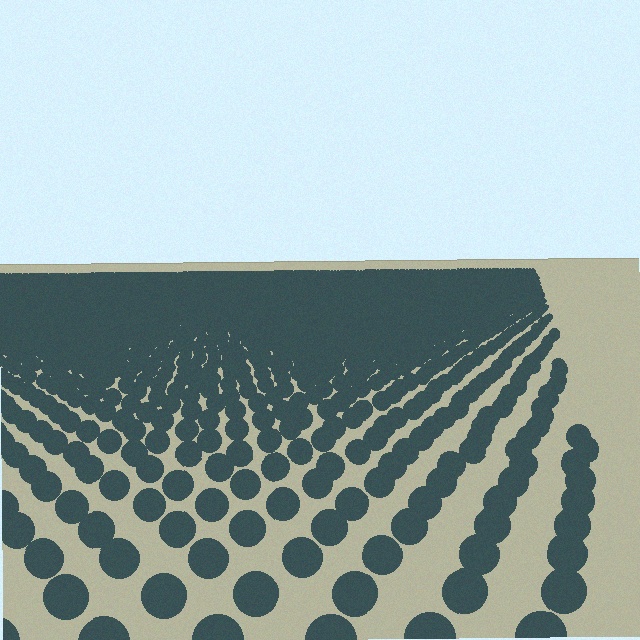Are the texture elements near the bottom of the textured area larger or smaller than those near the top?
Larger. Near the bottom, elements are closer to the viewer and appear at a bigger on-screen size.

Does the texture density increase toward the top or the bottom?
Density increases toward the top.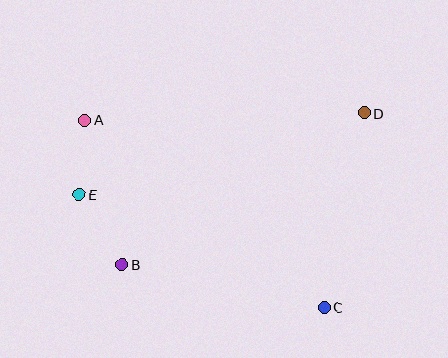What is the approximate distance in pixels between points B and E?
The distance between B and E is approximately 83 pixels.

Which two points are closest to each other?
Points A and E are closest to each other.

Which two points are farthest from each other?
Points A and C are farthest from each other.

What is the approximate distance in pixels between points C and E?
The distance between C and E is approximately 270 pixels.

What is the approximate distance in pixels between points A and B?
The distance between A and B is approximately 150 pixels.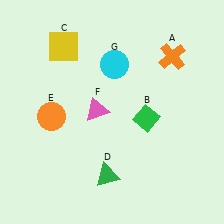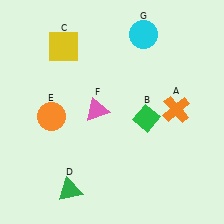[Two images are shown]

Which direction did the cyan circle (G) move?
The cyan circle (G) moved up.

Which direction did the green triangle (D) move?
The green triangle (D) moved left.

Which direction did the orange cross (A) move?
The orange cross (A) moved down.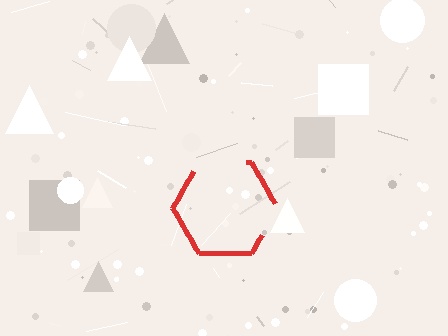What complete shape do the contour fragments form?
The contour fragments form a hexagon.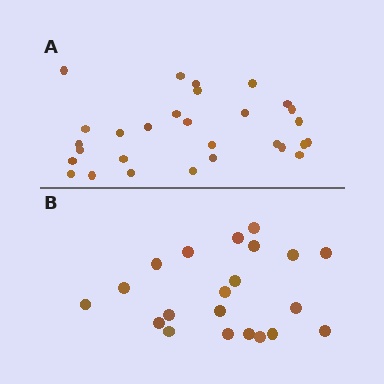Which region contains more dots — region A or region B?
Region A (the top region) has more dots.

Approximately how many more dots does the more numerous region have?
Region A has roughly 8 or so more dots than region B.